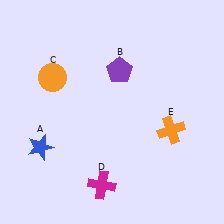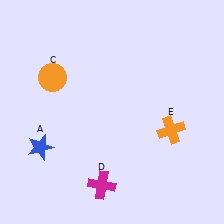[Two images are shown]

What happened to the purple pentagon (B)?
The purple pentagon (B) was removed in Image 2. It was in the top-right area of Image 1.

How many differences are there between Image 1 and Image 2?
There is 1 difference between the two images.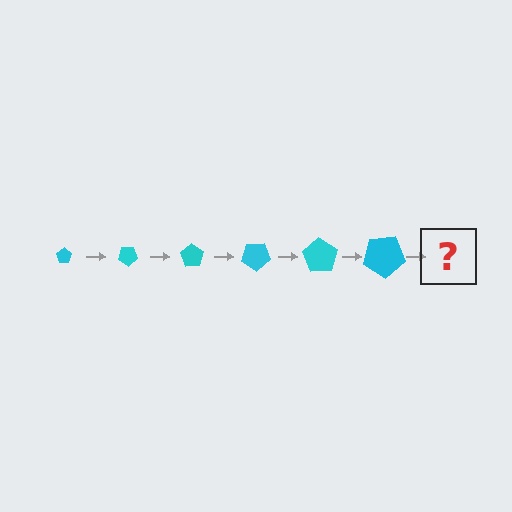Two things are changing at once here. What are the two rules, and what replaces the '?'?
The two rules are that the pentagon grows larger each step and it rotates 35 degrees each step. The '?' should be a pentagon, larger than the previous one and rotated 210 degrees from the start.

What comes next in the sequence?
The next element should be a pentagon, larger than the previous one and rotated 210 degrees from the start.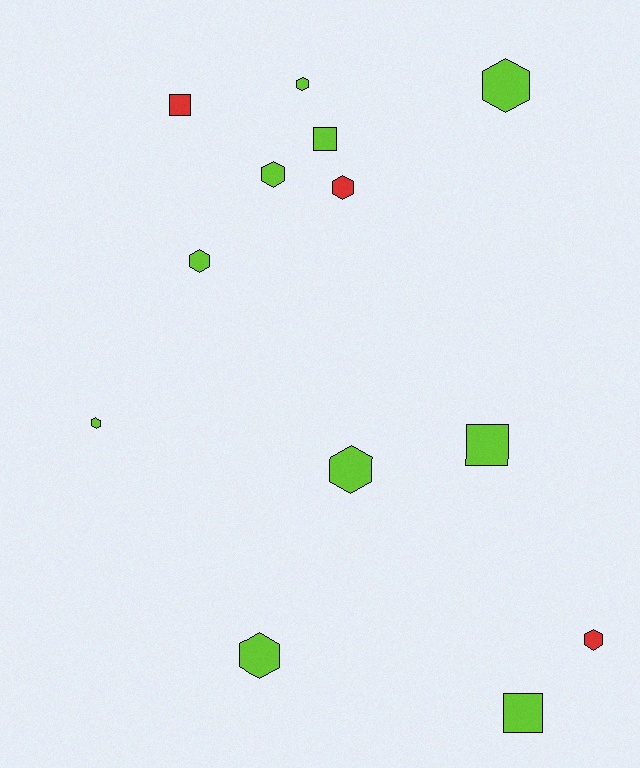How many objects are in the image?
There are 13 objects.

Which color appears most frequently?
Lime, with 10 objects.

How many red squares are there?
There is 1 red square.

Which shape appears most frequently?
Hexagon, with 9 objects.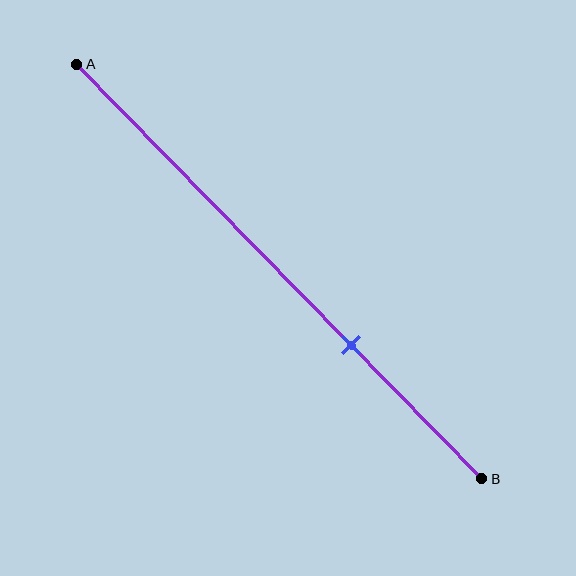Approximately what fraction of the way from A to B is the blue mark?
The blue mark is approximately 70% of the way from A to B.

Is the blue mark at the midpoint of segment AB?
No, the mark is at about 70% from A, not at the 50% midpoint.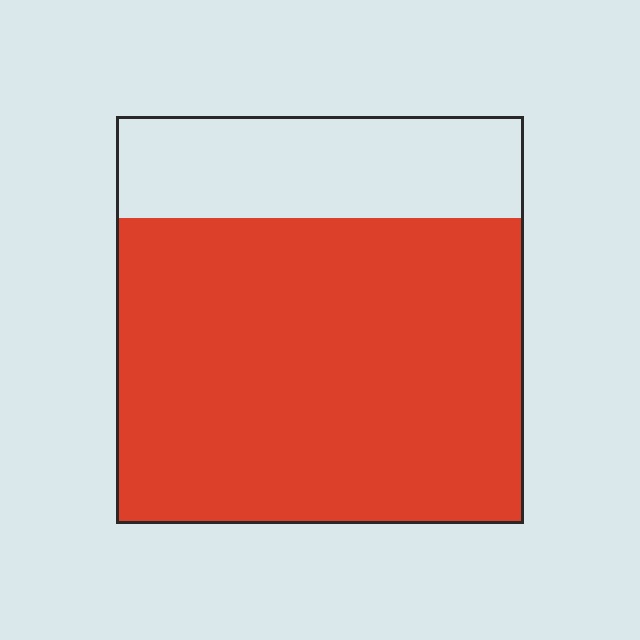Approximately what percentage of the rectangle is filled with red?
Approximately 75%.